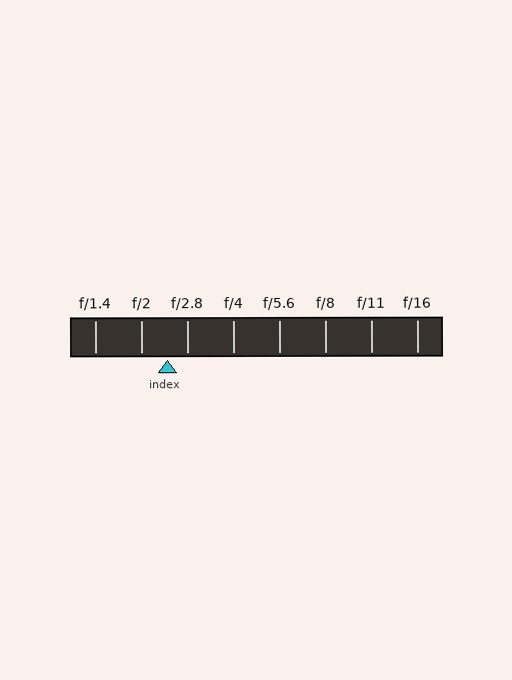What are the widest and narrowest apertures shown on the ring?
The widest aperture shown is f/1.4 and the narrowest is f/16.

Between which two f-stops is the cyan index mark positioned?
The index mark is between f/2 and f/2.8.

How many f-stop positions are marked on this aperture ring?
There are 8 f-stop positions marked.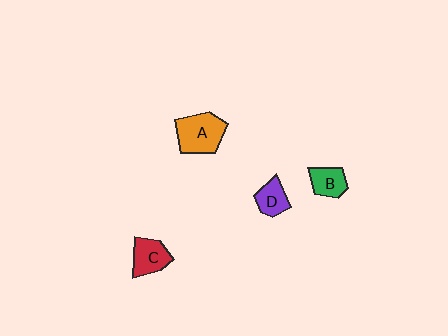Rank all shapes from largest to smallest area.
From largest to smallest: A (orange), C (red), B (green), D (purple).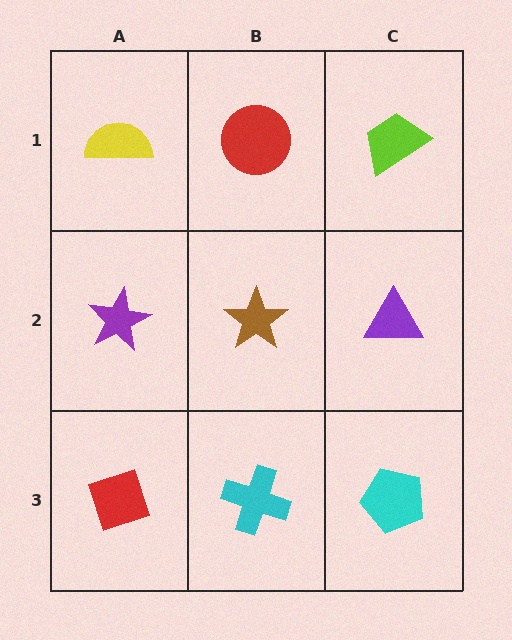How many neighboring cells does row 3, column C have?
2.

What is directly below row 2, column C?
A cyan pentagon.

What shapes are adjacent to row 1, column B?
A brown star (row 2, column B), a yellow semicircle (row 1, column A), a lime trapezoid (row 1, column C).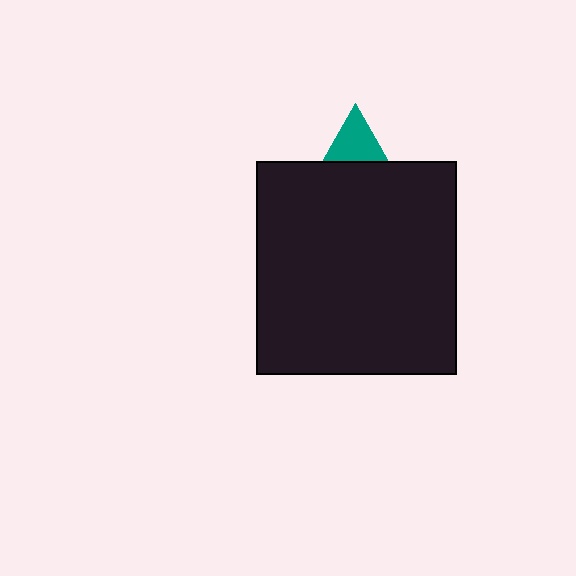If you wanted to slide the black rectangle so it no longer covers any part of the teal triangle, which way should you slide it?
Slide it down — that is the most direct way to separate the two shapes.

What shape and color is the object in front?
The object in front is a black rectangle.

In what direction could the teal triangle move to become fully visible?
The teal triangle could move up. That would shift it out from behind the black rectangle entirely.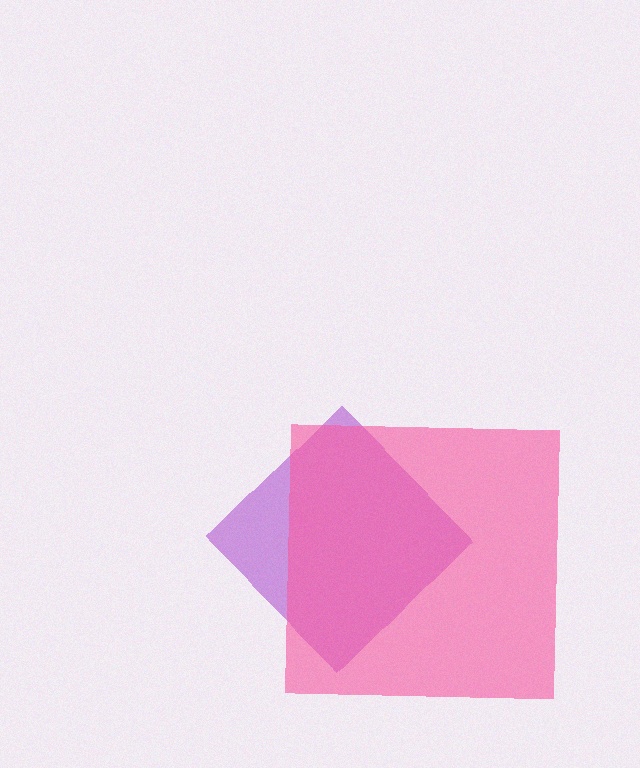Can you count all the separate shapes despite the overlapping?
Yes, there are 2 separate shapes.